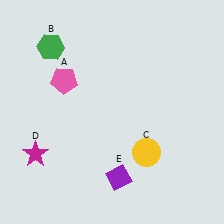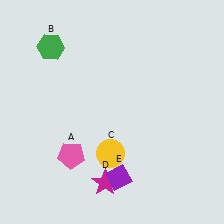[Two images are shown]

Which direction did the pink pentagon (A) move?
The pink pentagon (A) moved down.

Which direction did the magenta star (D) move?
The magenta star (D) moved right.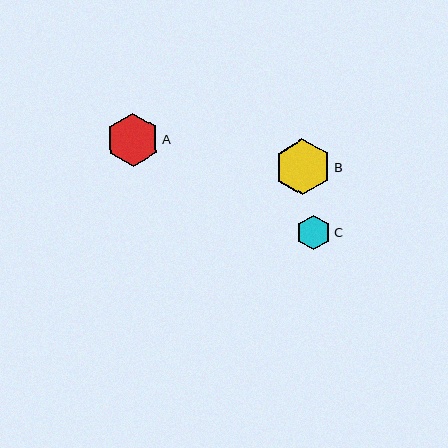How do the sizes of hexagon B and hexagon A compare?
Hexagon B and hexagon A are approximately the same size.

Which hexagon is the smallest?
Hexagon C is the smallest with a size of approximately 34 pixels.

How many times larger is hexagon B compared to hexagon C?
Hexagon B is approximately 1.7 times the size of hexagon C.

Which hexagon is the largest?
Hexagon B is the largest with a size of approximately 57 pixels.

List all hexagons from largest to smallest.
From largest to smallest: B, A, C.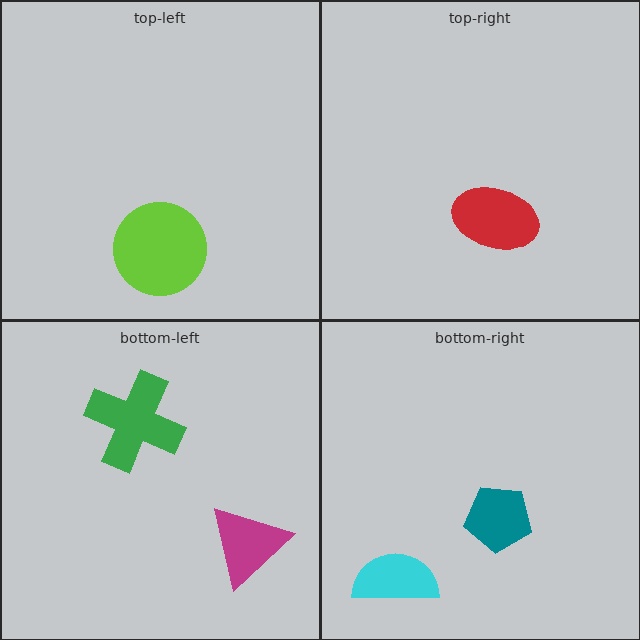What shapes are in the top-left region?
The lime circle.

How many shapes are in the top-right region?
1.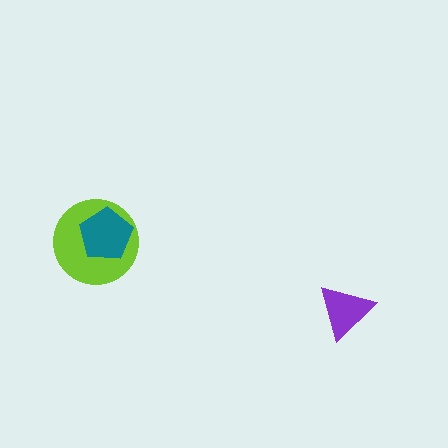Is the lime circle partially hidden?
Yes, it is partially covered by another shape.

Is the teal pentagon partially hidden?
No, no other shape covers it.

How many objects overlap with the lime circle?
1 object overlaps with the lime circle.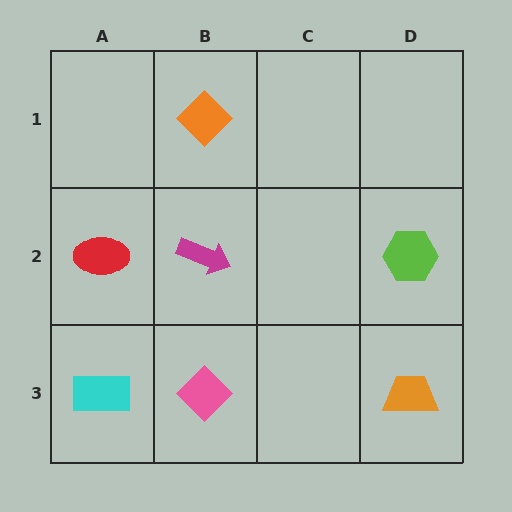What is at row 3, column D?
An orange trapezoid.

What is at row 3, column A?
A cyan rectangle.